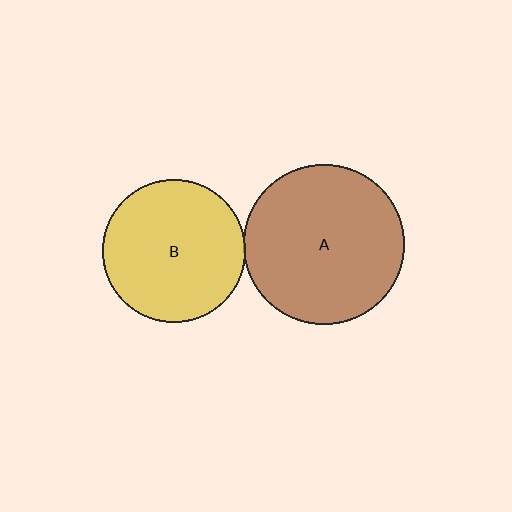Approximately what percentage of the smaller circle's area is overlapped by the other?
Approximately 5%.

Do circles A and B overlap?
Yes.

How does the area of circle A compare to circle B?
Approximately 1.3 times.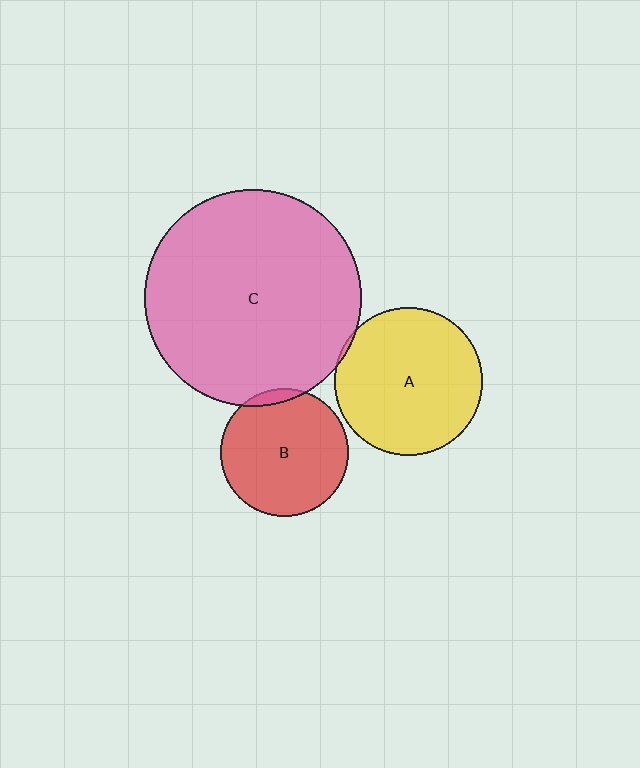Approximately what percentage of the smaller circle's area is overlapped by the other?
Approximately 5%.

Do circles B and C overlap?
Yes.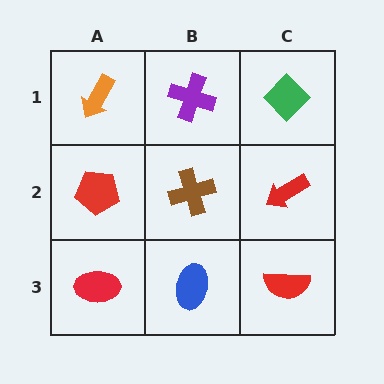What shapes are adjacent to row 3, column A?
A red pentagon (row 2, column A), a blue ellipse (row 3, column B).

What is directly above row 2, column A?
An orange arrow.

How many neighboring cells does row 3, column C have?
2.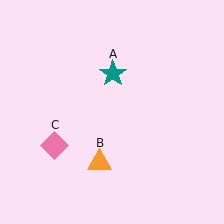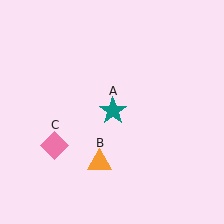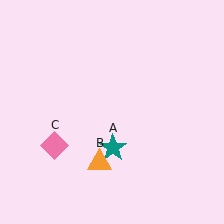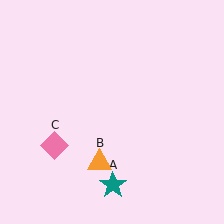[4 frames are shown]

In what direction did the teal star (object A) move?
The teal star (object A) moved down.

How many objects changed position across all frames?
1 object changed position: teal star (object A).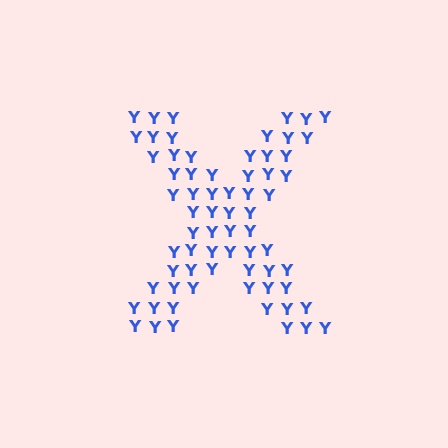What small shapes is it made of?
It is made of small letter Y's.